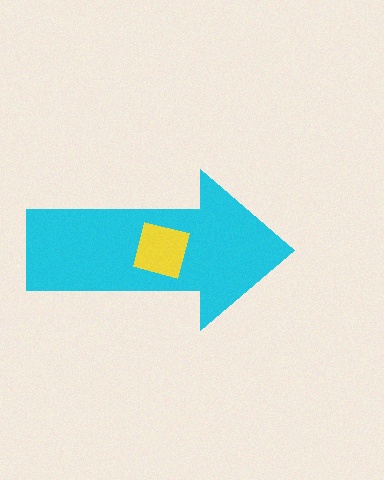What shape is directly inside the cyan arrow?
The yellow square.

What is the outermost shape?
The cyan arrow.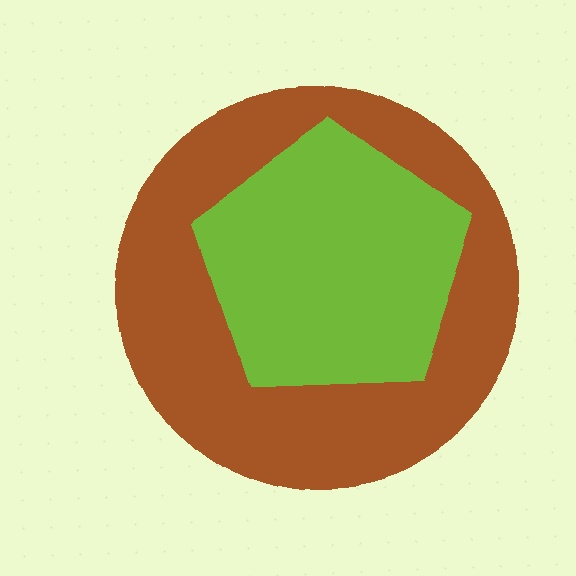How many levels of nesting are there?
2.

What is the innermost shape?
The lime pentagon.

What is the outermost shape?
The brown circle.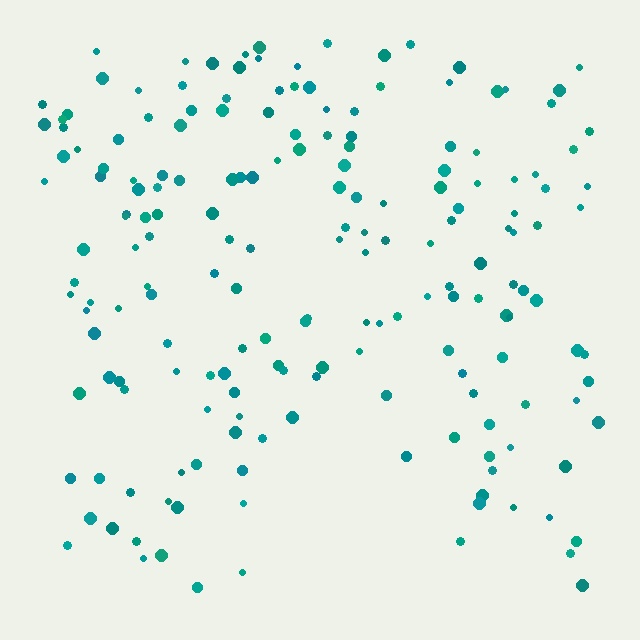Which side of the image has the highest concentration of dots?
The top.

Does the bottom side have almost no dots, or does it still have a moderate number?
Still a moderate number, just noticeably fewer than the top.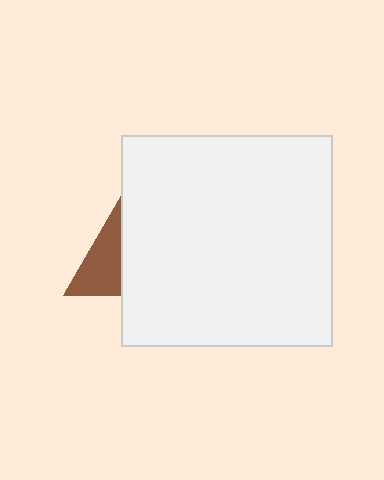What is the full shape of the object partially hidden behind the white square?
The partially hidden object is a brown triangle.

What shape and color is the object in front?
The object in front is a white square.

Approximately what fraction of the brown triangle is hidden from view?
Roughly 56% of the brown triangle is hidden behind the white square.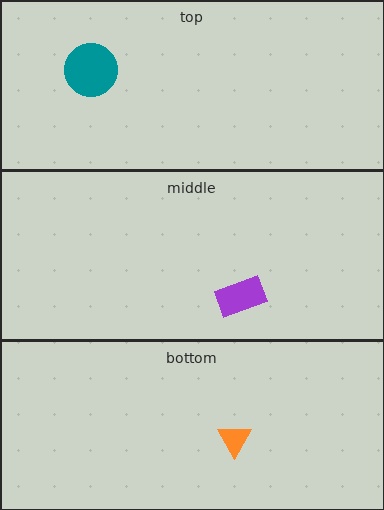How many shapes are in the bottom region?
1.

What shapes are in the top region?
The teal circle.